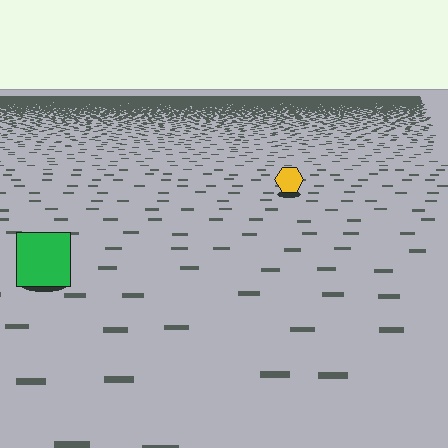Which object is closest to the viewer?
The green square is closest. The texture marks near it are larger and more spread out.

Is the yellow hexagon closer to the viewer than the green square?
No. The green square is closer — you can tell from the texture gradient: the ground texture is coarser near it.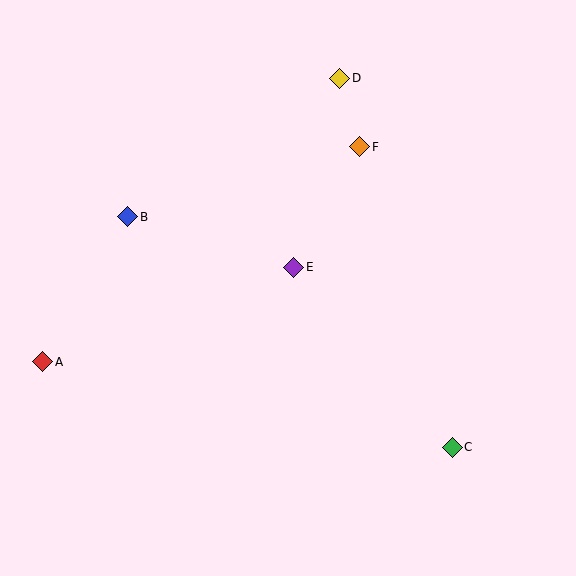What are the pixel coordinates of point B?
Point B is at (128, 217).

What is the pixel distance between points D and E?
The distance between D and E is 195 pixels.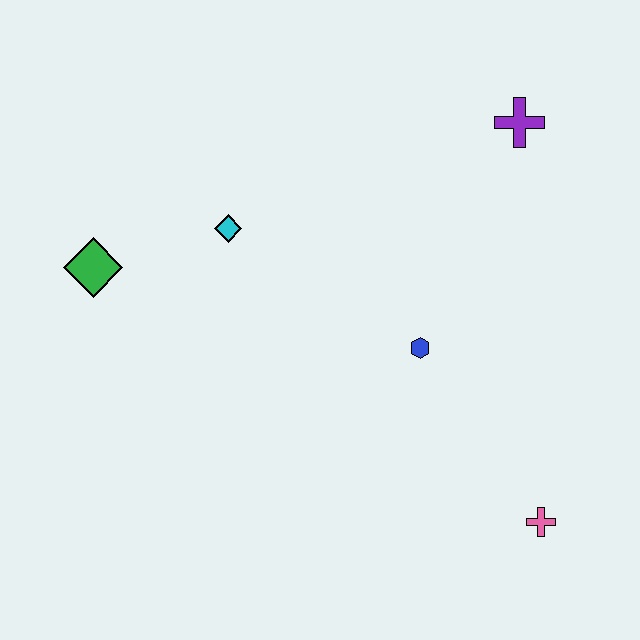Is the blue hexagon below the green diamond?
Yes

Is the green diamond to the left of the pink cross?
Yes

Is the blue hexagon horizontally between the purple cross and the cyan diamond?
Yes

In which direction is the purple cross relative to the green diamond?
The purple cross is to the right of the green diamond.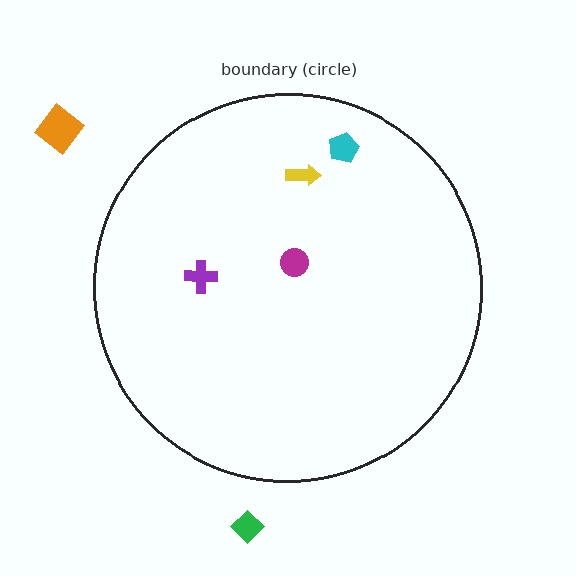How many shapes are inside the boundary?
4 inside, 2 outside.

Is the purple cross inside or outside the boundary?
Inside.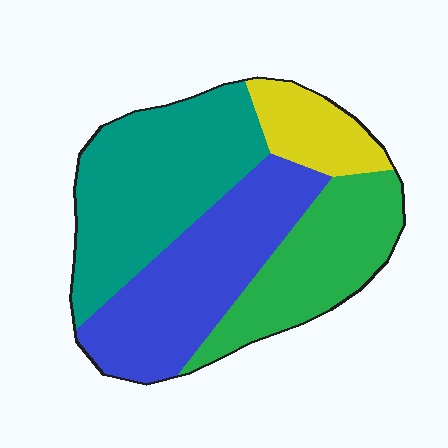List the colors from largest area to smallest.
From largest to smallest: teal, blue, green, yellow.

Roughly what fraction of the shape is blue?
Blue covers roughly 30% of the shape.